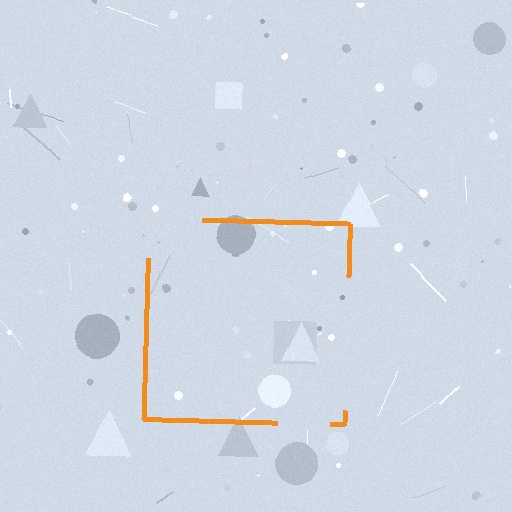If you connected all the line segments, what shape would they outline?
They would outline a square.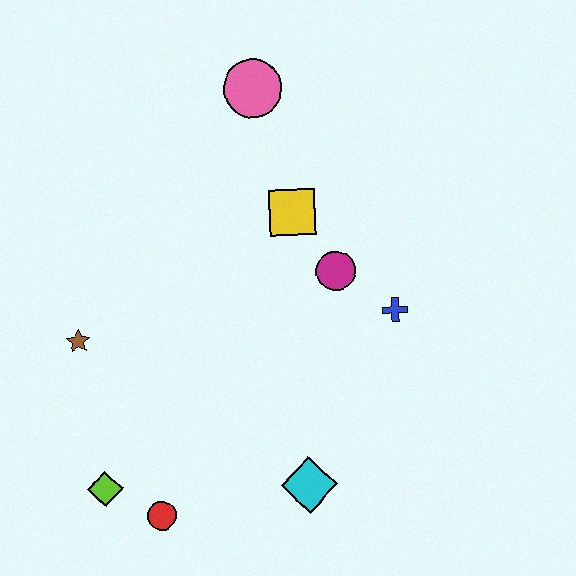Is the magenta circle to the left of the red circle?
No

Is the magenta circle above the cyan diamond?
Yes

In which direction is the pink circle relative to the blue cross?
The pink circle is above the blue cross.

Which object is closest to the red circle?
The lime diamond is closest to the red circle.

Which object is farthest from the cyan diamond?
The pink circle is farthest from the cyan diamond.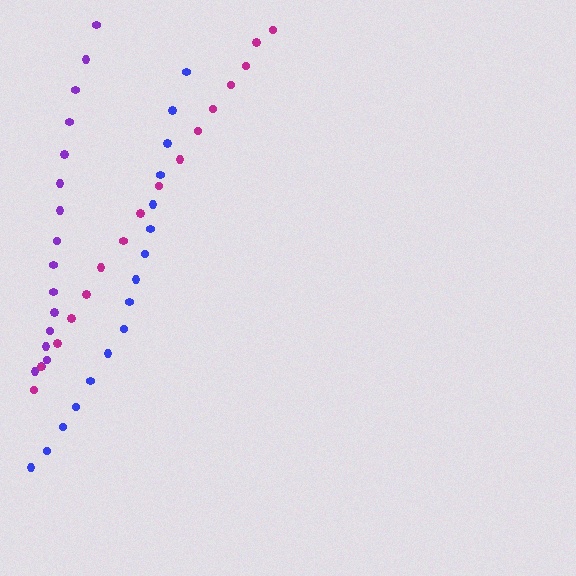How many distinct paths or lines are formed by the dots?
There are 3 distinct paths.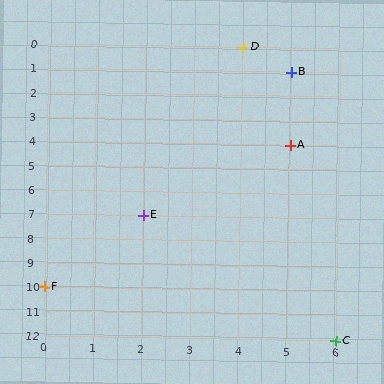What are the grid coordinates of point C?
Point C is at grid coordinates (6, 12).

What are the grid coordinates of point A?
Point A is at grid coordinates (5, 4).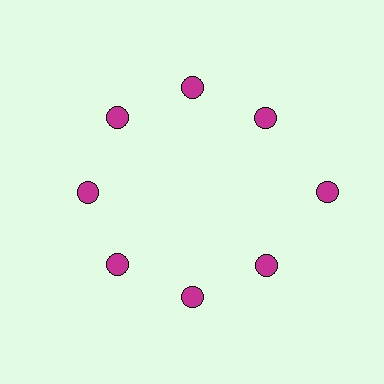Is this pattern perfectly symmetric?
No. The 8 magenta circles are arranged in a ring, but one element near the 3 o'clock position is pushed outward from the center, breaking the 8-fold rotational symmetry.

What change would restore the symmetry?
The symmetry would be restored by moving it inward, back onto the ring so that all 8 circles sit at equal angles and equal distance from the center.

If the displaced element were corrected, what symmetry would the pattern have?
It would have 8-fold rotational symmetry — the pattern would map onto itself every 45 degrees.